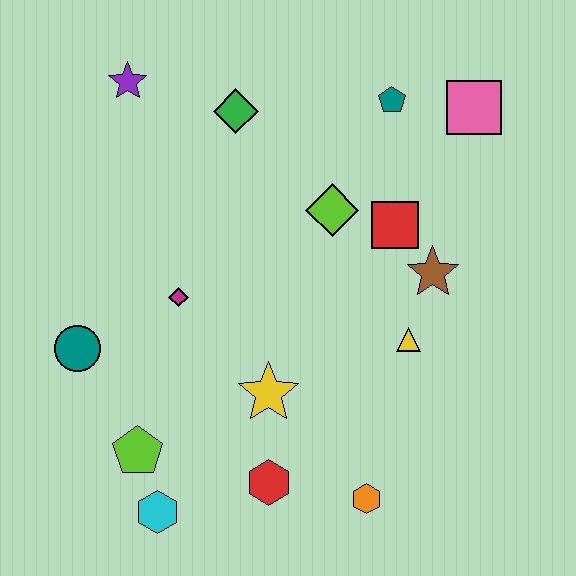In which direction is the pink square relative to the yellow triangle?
The pink square is above the yellow triangle.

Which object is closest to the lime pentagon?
The cyan hexagon is closest to the lime pentagon.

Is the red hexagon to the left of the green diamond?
No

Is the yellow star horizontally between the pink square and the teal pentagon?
No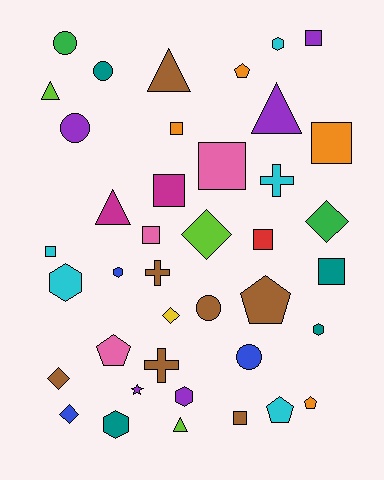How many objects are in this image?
There are 40 objects.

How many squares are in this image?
There are 10 squares.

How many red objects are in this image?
There is 1 red object.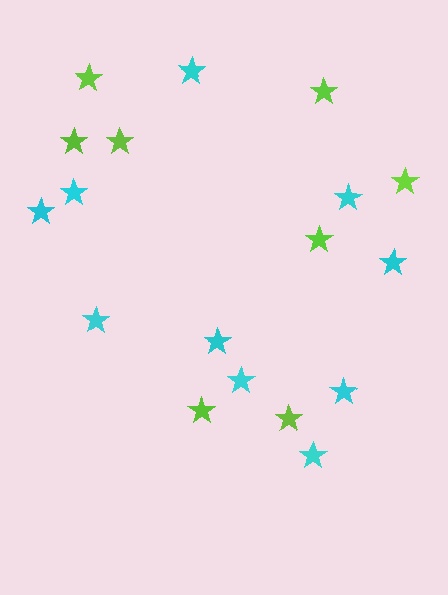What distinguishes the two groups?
There are 2 groups: one group of cyan stars (10) and one group of lime stars (8).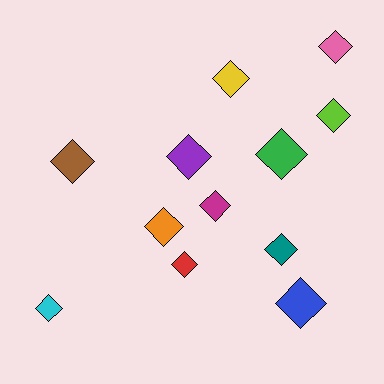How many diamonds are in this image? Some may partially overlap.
There are 12 diamonds.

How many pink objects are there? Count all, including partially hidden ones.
There is 1 pink object.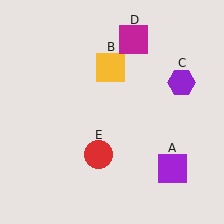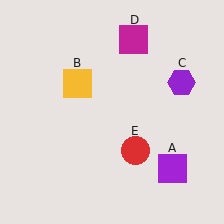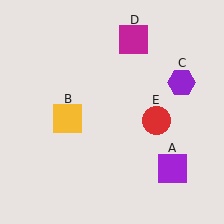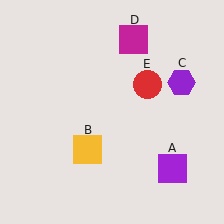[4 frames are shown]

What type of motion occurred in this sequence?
The yellow square (object B), red circle (object E) rotated counterclockwise around the center of the scene.